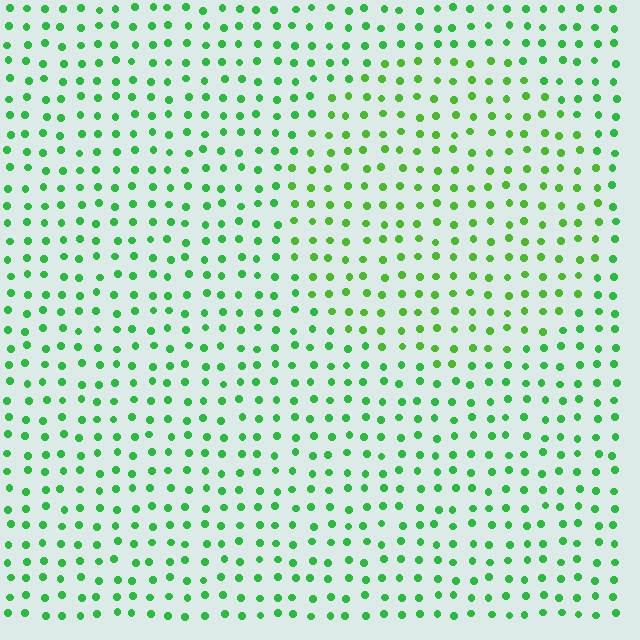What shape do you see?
I see a circle.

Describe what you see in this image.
The image is filled with small green elements in a uniform arrangement. A circle-shaped region is visible where the elements are tinted to a slightly different hue, forming a subtle color boundary.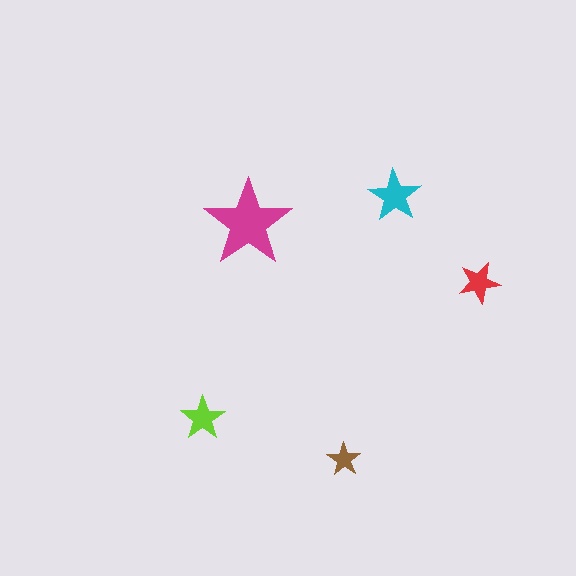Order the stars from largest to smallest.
the magenta one, the cyan one, the lime one, the red one, the brown one.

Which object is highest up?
The cyan star is topmost.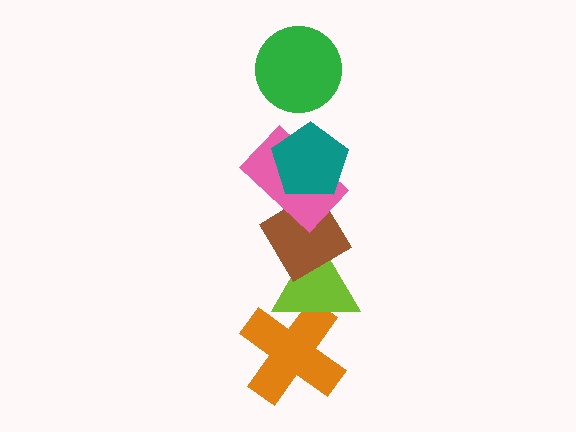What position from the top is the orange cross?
The orange cross is 6th from the top.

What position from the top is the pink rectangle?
The pink rectangle is 3rd from the top.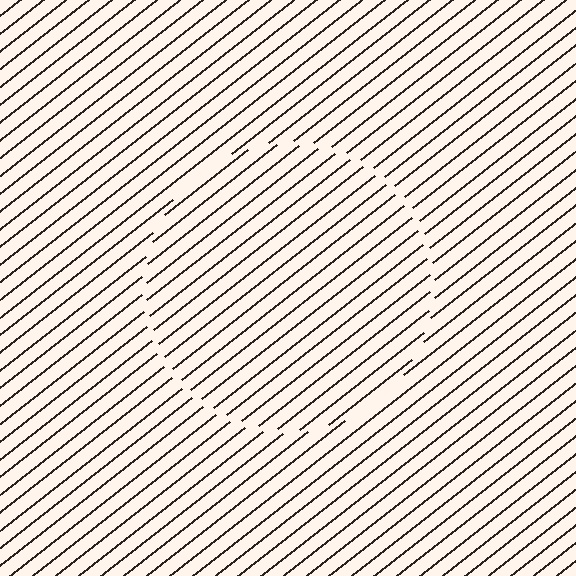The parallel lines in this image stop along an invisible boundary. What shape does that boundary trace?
An illusory circle. The interior of the shape contains the same grating, shifted by half a period — the contour is defined by the phase discontinuity where line-ends from the inner and outer gratings abut.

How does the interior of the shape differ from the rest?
The interior of the shape contains the same grating, shifted by half a period — the contour is defined by the phase discontinuity where line-ends from the inner and outer gratings abut.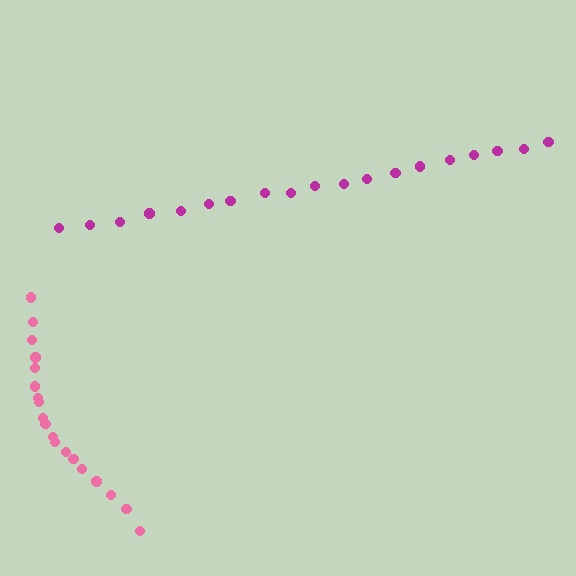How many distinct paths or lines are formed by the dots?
There are 2 distinct paths.